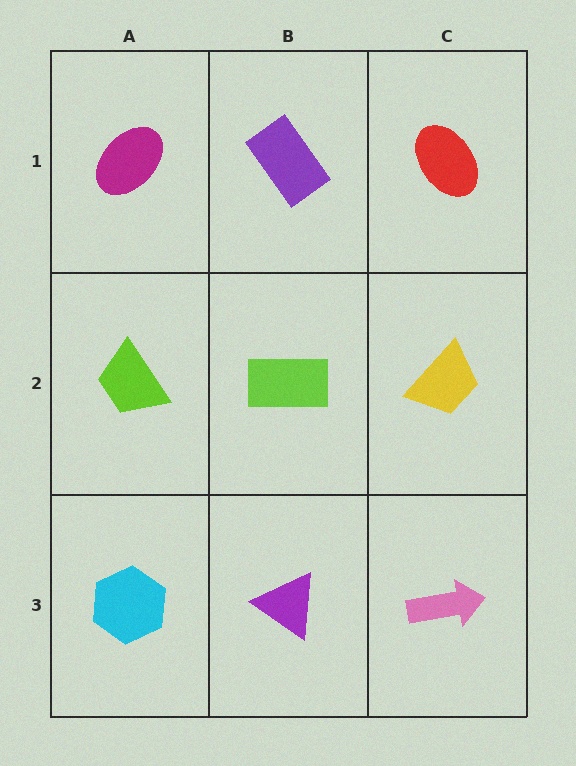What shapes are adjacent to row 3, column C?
A yellow trapezoid (row 2, column C), a purple triangle (row 3, column B).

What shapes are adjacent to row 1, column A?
A lime trapezoid (row 2, column A), a purple rectangle (row 1, column B).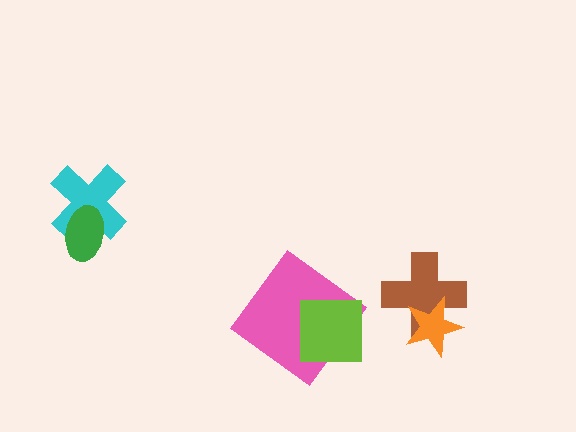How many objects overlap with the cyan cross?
1 object overlaps with the cyan cross.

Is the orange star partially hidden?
No, no other shape covers it.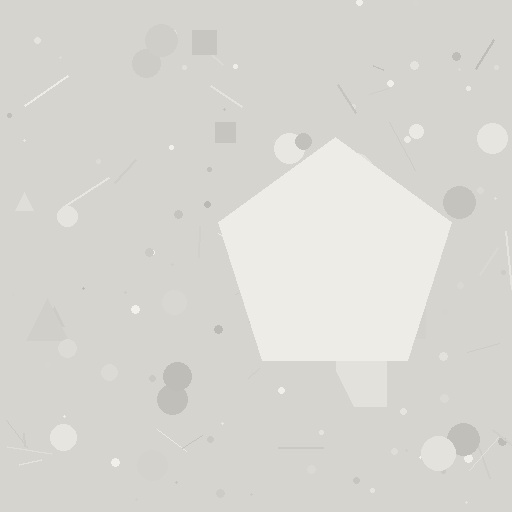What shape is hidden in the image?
A pentagon is hidden in the image.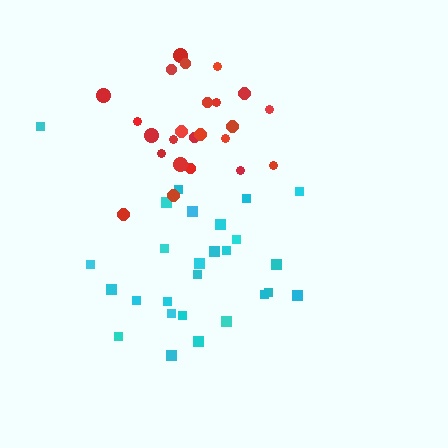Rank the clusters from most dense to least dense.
red, cyan.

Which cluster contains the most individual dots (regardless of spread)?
Cyan (27).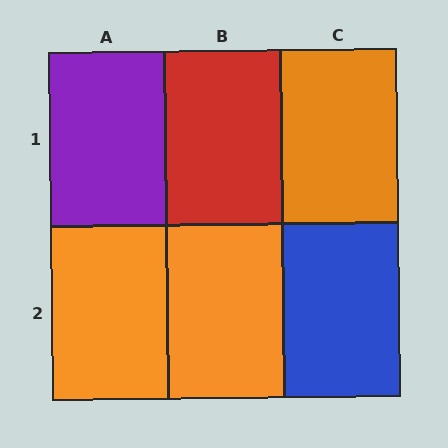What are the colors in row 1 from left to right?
Purple, red, orange.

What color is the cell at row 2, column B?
Orange.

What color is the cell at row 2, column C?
Blue.